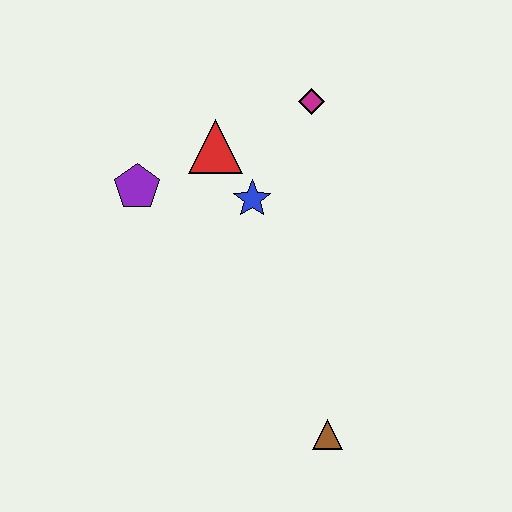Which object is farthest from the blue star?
The brown triangle is farthest from the blue star.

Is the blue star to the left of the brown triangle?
Yes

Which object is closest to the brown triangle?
The blue star is closest to the brown triangle.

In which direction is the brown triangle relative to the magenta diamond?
The brown triangle is below the magenta diamond.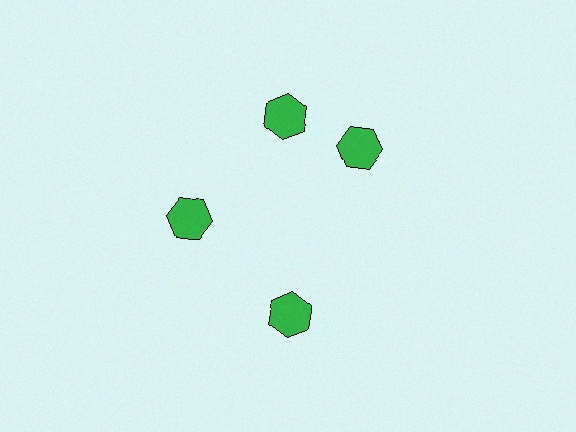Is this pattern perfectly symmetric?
No. The 4 green hexagons are arranged in a ring, but one element near the 3 o'clock position is rotated out of alignment along the ring, breaking the 4-fold rotational symmetry.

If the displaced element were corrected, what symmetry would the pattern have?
It would have 4-fold rotational symmetry — the pattern would map onto itself every 90 degrees.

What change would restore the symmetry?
The symmetry would be restored by rotating it back into even spacing with its neighbors so that all 4 hexagons sit at equal angles and equal distance from the center.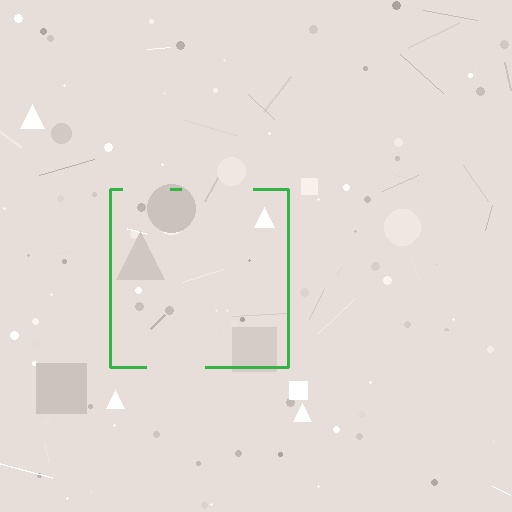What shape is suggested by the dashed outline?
The dashed outline suggests a square.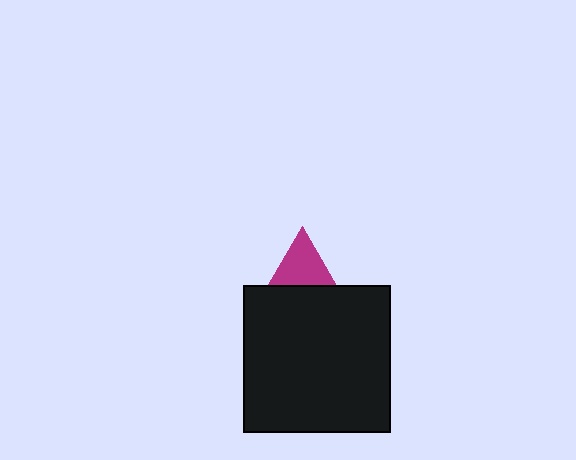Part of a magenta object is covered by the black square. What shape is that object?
It is a triangle.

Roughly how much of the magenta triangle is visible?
A small part of it is visible (roughly 35%).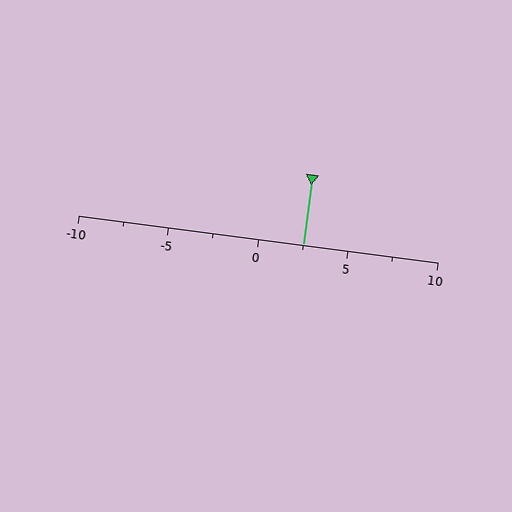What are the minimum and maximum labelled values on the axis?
The axis runs from -10 to 10.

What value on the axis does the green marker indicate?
The marker indicates approximately 2.5.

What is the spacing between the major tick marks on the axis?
The major ticks are spaced 5 apart.